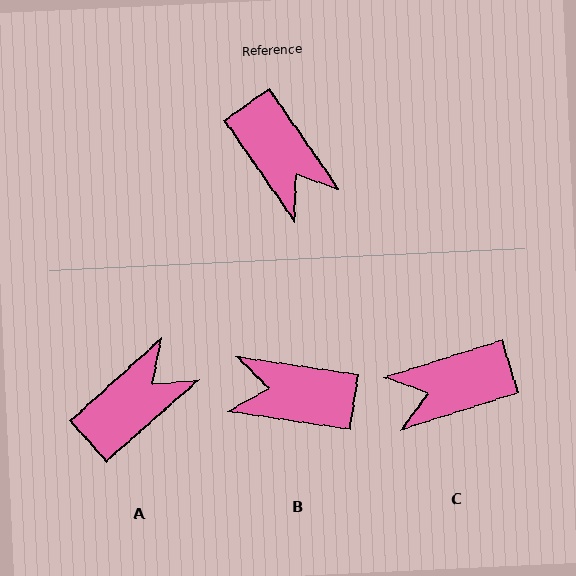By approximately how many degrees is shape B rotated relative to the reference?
Approximately 133 degrees clockwise.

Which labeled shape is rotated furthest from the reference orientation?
B, about 133 degrees away.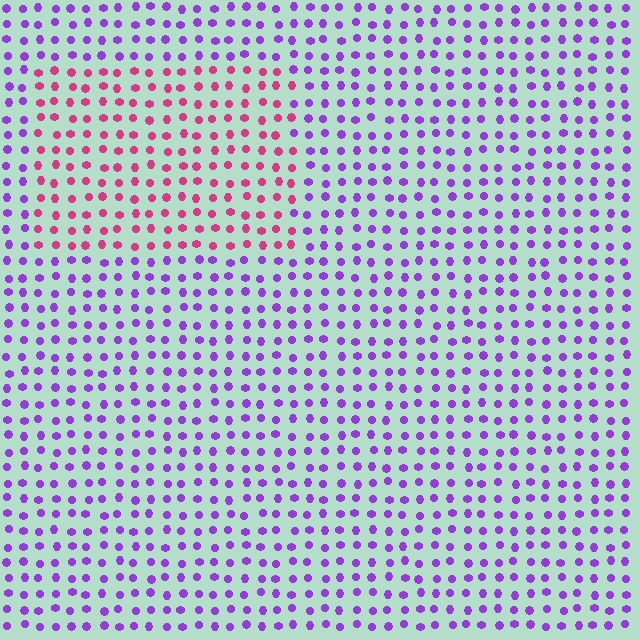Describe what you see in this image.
The image is filled with small purple elements in a uniform arrangement. A rectangle-shaped region is visible where the elements are tinted to a slightly different hue, forming a subtle color boundary.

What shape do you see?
I see a rectangle.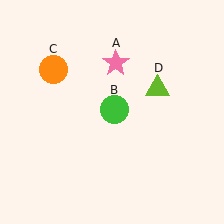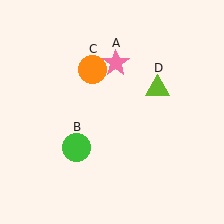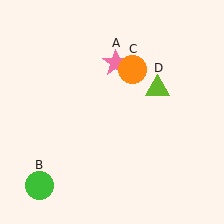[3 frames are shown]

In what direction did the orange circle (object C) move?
The orange circle (object C) moved right.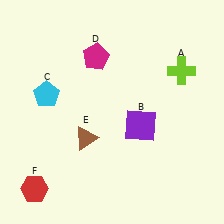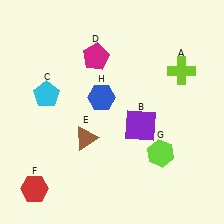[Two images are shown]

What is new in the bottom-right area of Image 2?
A lime hexagon (G) was added in the bottom-right area of Image 2.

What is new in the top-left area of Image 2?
A blue hexagon (H) was added in the top-left area of Image 2.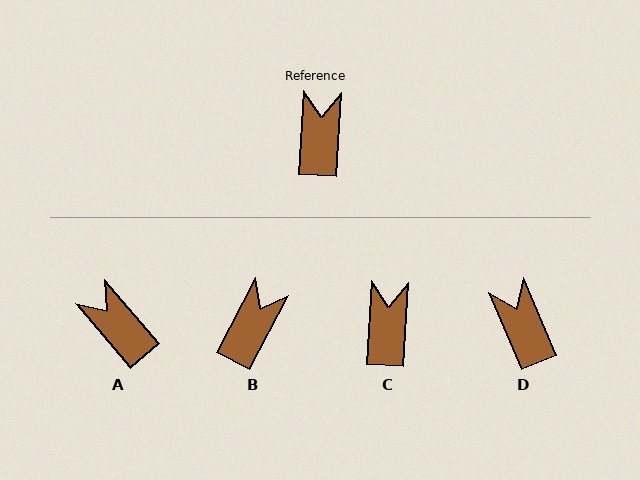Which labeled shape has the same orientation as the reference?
C.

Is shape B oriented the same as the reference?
No, it is off by about 24 degrees.